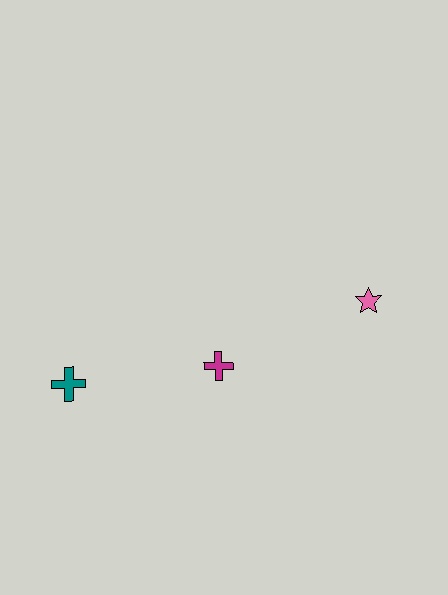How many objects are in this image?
There are 3 objects.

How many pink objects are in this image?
There is 1 pink object.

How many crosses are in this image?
There are 2 crosses.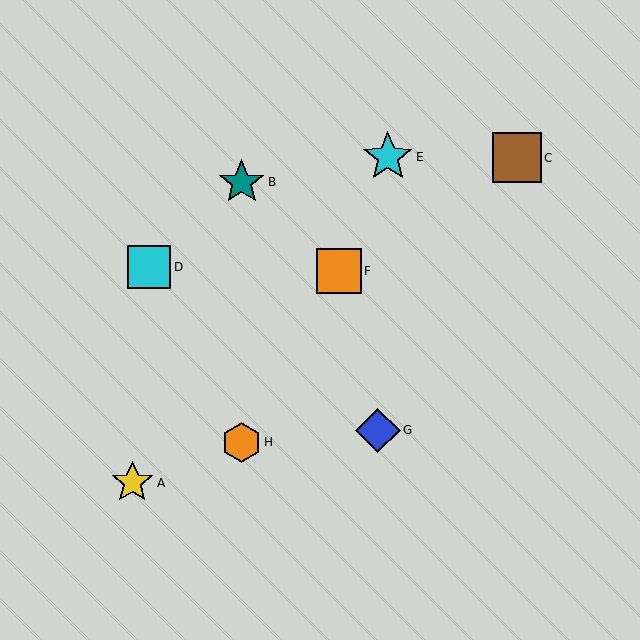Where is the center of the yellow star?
The center of the yellow star is at (132, 483).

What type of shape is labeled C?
Shape C is a brown square.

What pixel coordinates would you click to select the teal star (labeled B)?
Click at (242, 182) to select the teal star B.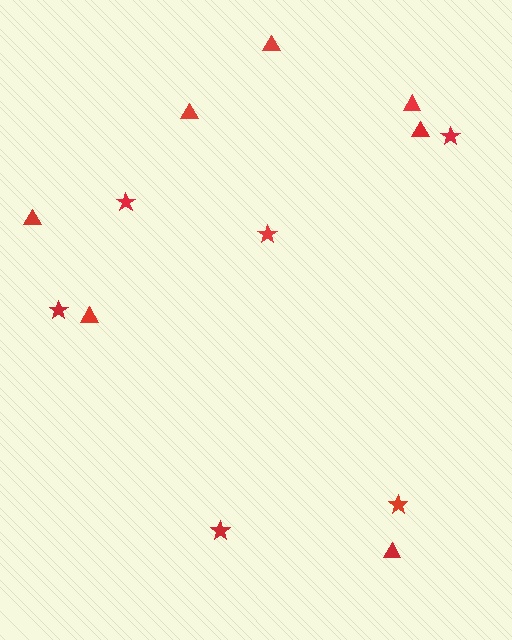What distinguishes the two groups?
There are 2 groups: one group of stars (6) and one group of triangles (7).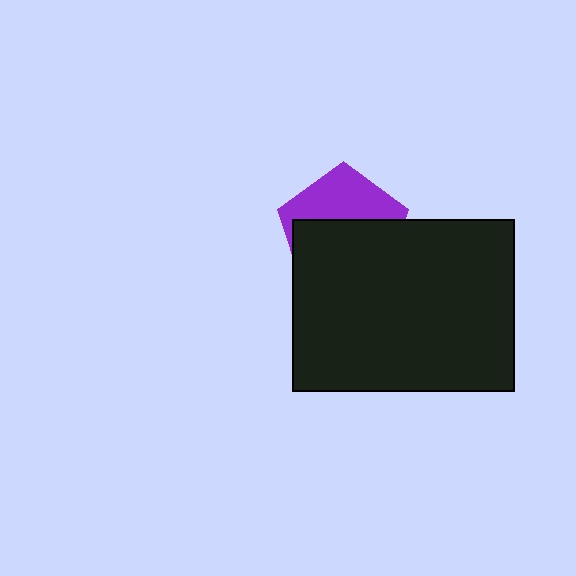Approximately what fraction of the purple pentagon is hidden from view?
Roughly 59% of the purple pentagon is hidden behind the black rectangle.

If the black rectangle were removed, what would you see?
You would see the complete purple pentagon.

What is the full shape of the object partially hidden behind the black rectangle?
The partially hidden object is a purple pentagon.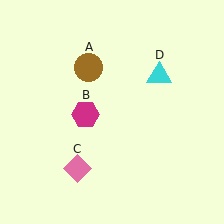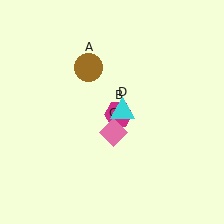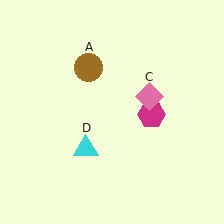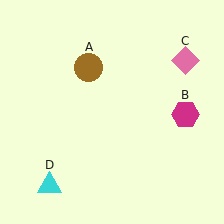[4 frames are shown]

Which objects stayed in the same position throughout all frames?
Brown circle (object A) remained stationary.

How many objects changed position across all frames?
3 objects changed position: magenta hexagon (object B), pink diamond (object C), cyan triangle (object D).